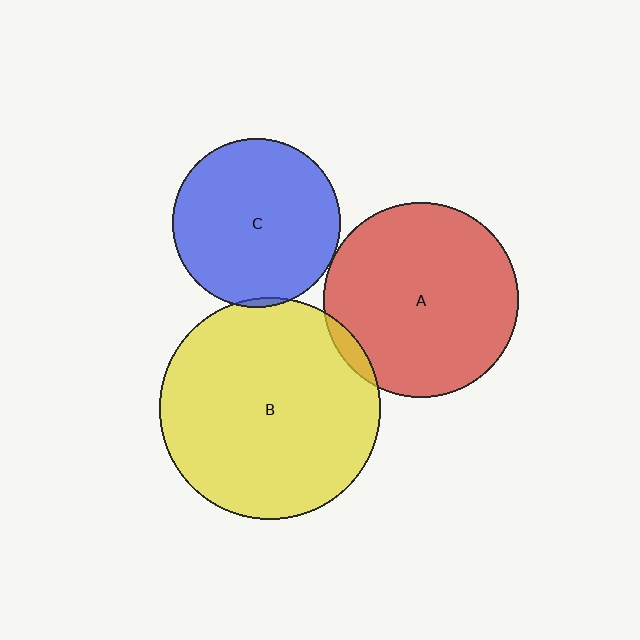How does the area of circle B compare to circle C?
Approximately 1.7 times.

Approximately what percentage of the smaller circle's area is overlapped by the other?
Approximately 5%.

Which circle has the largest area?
Circle B (yellow).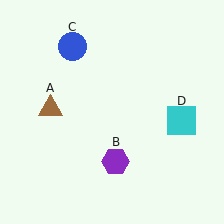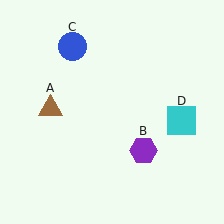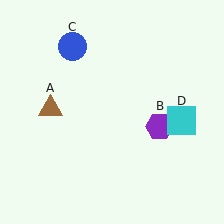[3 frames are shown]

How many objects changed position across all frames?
1 object changed position: purple hexagon (object B).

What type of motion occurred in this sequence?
The purple hexagon (object B) rotated counterclockwise around the center of the scene.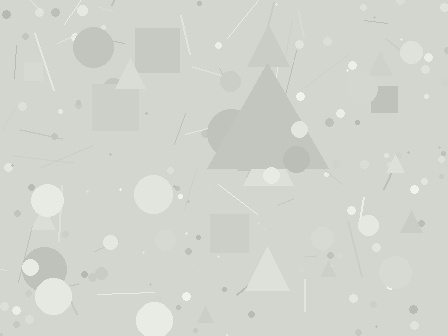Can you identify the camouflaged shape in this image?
The camouflaged shape is a triangle.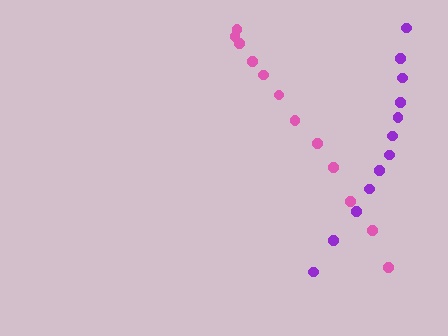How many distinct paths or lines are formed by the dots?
There are 2 distinct paths.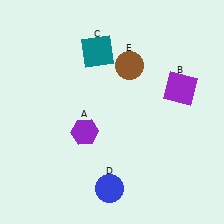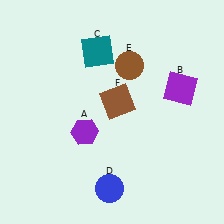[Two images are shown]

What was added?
A brown square (F) was added in Image 2.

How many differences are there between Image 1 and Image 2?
There is 1 difference between the two images.